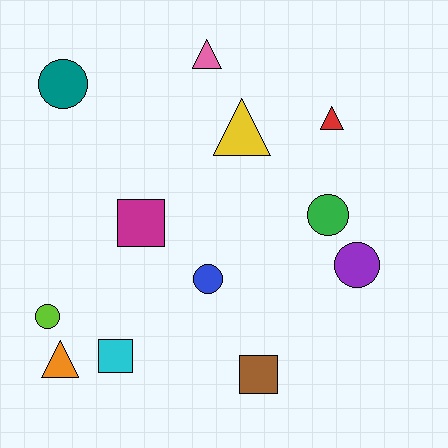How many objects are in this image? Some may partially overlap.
There are 12 objects.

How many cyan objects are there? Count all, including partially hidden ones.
There is 1 cyan object.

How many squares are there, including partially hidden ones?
There are 3 squares.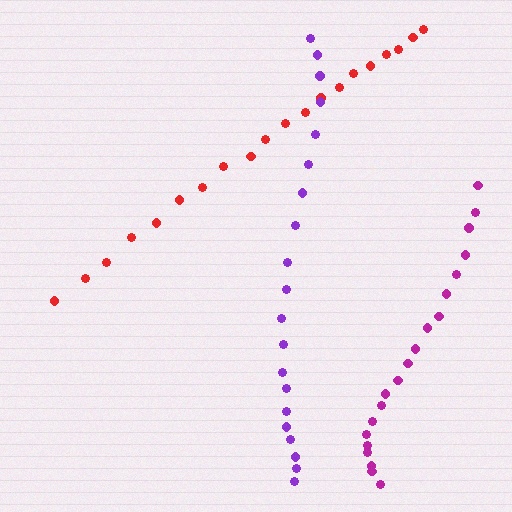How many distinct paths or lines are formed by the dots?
There are 3 distinct paths.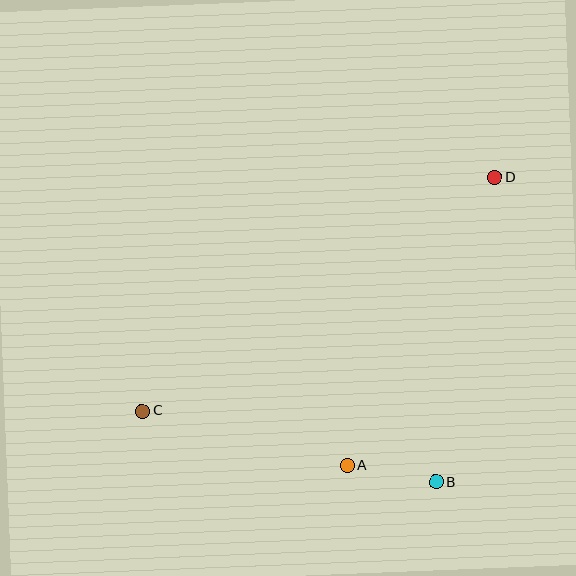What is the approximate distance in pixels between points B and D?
The distance between B and D is approximately 310 pixels.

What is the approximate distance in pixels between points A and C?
The distance between A and C is approximately 212 pixels.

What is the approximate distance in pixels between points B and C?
The distance between B and C is approximately 302 pixels.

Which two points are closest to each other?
Points A and B are closest to each other.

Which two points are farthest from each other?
Points C and D are farthest from each other.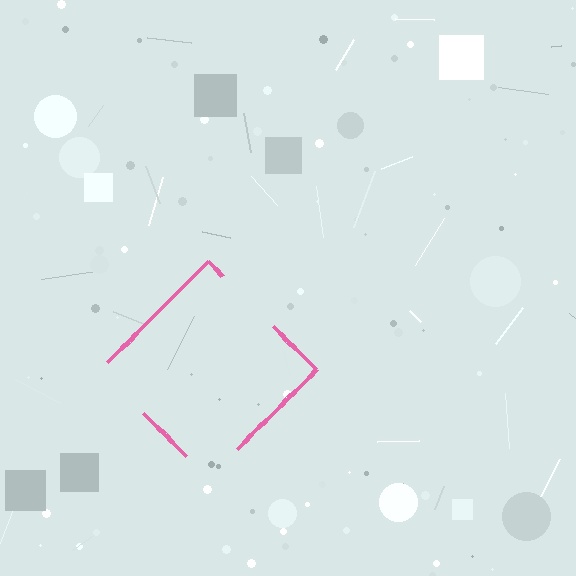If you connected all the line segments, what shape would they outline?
They would outline a diamond.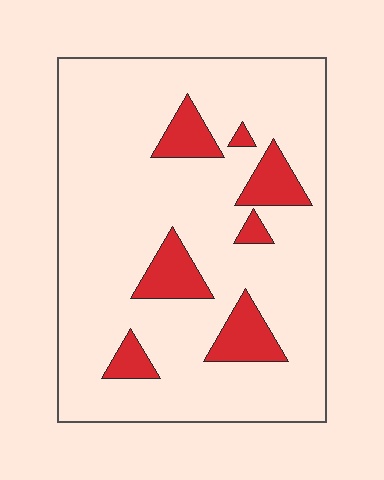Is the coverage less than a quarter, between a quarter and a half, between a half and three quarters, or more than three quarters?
Less than a quarter.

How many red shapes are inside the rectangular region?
7.